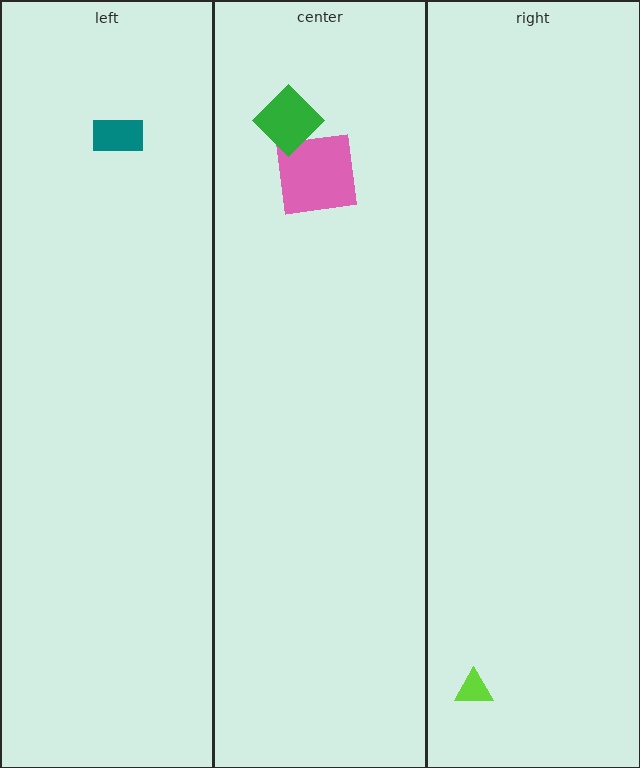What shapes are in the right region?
The lime triangle.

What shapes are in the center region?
The pink square, the green diamond.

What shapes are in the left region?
The teal rectangle.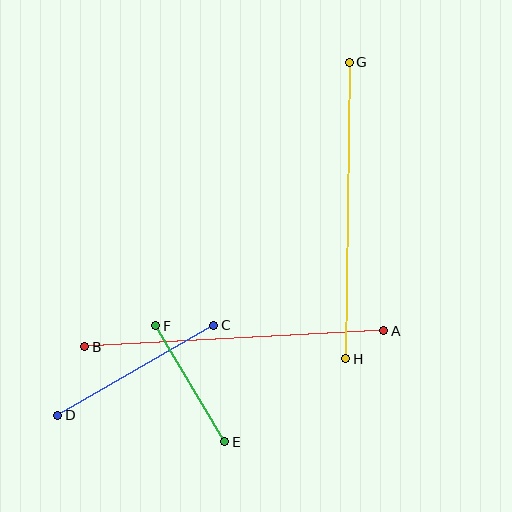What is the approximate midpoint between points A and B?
The midpoint is at approximately (234, 339) pixels.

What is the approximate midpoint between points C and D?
The midpoint is at approximately (136, 370) pixels.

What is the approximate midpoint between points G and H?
The midpoint is at approximately (347, 210) pixels.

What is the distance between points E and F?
The distance is approximately 135 pixels.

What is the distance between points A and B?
The distance is approximately 300 pixels.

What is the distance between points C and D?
The distance is approximately 180 pixels.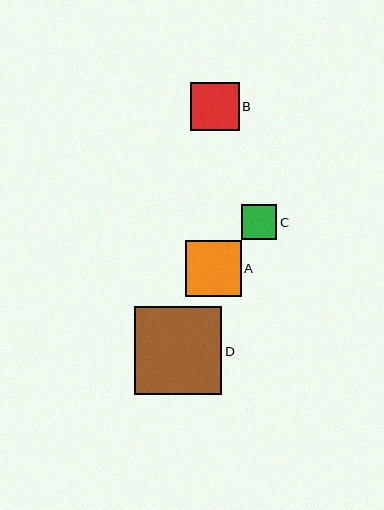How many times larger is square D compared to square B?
Square D is approximately 1.8 times the size of square B.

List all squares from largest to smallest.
From largest to smallest: D, A, B, C.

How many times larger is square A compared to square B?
Square A is approximately 1.1 times the size of square B.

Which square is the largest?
Square D is the largest with a size of approximately 88 pixels.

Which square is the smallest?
Square C is the smallest with a size of approximately 35 pixels.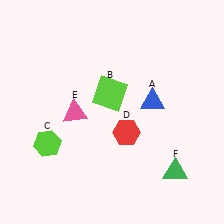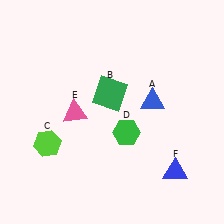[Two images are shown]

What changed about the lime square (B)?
In Image 1, B is lime. In Image 2, it changed to green.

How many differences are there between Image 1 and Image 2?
There are 3 differences between the two images.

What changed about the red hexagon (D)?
In Image 1, D is red. In Image 2, it changed to green.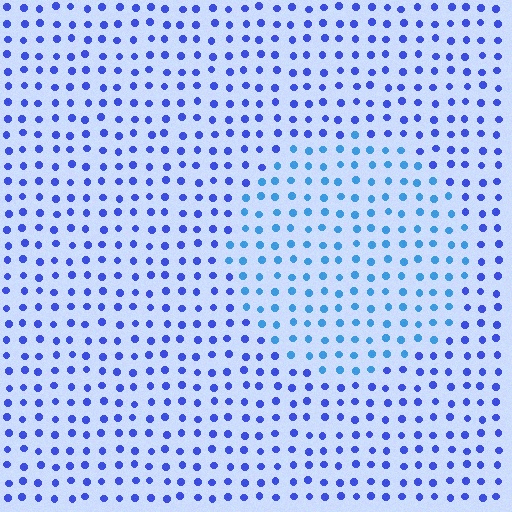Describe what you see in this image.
The image is filled with small blue elements in a uniform arrangement. A circle-shaped region is visible where the elements are tinted to a slightly different hue, forming a subtle color boundary.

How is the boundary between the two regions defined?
The boundary is defined purely by a slight shift in hue (about 29 degrees). Spacing, size, and orientation are identical on both sides.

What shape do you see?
I see a circle.